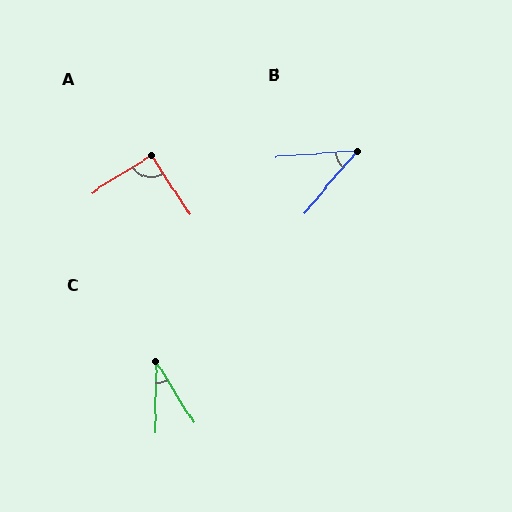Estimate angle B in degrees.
Approximately 45 degrees.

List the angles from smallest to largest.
C (33°), B (45°), A (92°).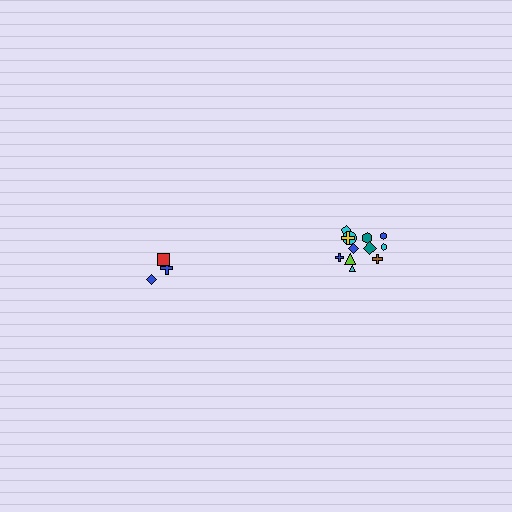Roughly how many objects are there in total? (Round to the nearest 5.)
Roughly 15 objects in total.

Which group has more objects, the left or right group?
The right group.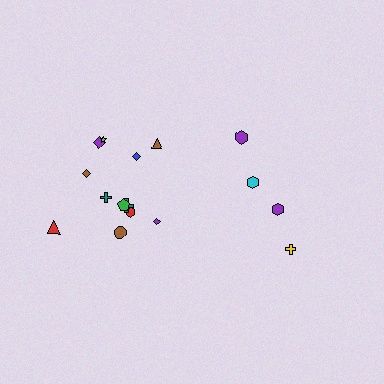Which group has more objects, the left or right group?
The left group.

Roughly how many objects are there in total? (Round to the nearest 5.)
Roughly 15 objects in total.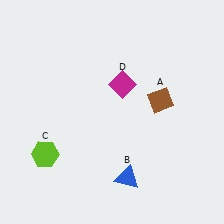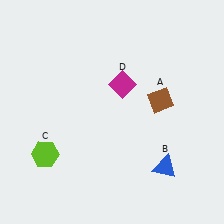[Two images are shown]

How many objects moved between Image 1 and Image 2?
1 object moved between the two images.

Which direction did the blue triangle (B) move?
The blue triangle (B) moved right.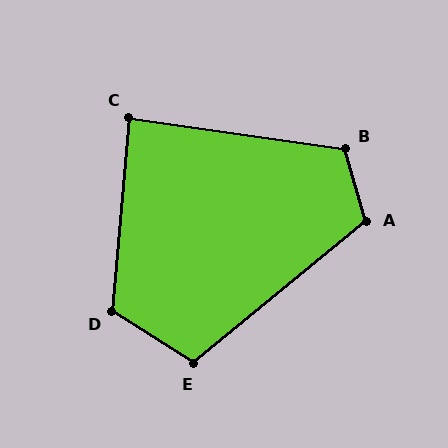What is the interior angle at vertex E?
Approximately 108 degrees (obtuse).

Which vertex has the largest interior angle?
D, at approximately 117 degrees.